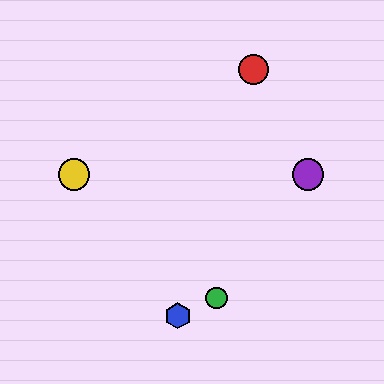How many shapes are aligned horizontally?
2 shapes (the yellow circle, the purple circle) are aligned horizontally.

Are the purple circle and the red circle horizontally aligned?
No, the purple circle is at y≈175 and the red circle is at y≈70.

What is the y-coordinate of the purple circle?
The purple circle is at y≈175.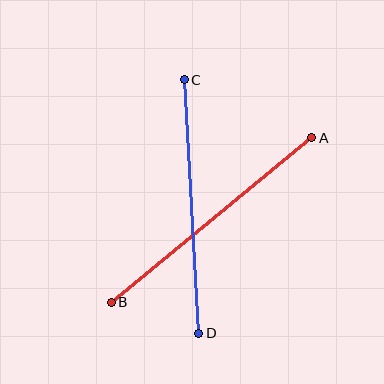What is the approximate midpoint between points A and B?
The midpoint is at approximately (211, 220) pixels.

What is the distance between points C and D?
The distance is approximately 254 pixels.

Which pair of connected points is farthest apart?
Points A and B are farthest apart.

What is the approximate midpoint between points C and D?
The midpoint is at approximately (192, 207) pixels.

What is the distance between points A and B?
The distance is approximately 259 pixels.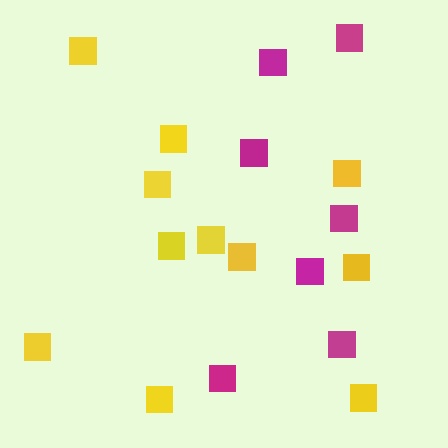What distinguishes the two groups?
There are 2 groups: one group of magenta squares (7) and one group of yellow squares (11).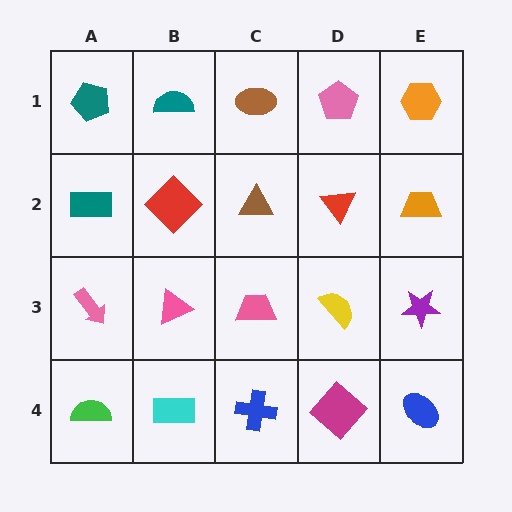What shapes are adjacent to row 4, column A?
A pink arrow (row 3, column A), a cyan rectangle (row 4, column B).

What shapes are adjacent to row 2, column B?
A teal semicircle (row 1, column B), a pink triangle (row 3, column B), a teal rectangle (row 2, column A), a brown triangle (row 2, column C).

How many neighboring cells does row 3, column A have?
3.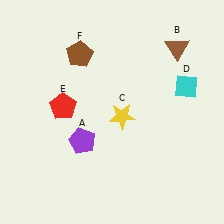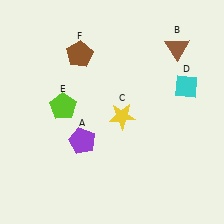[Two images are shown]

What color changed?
The pentagon (E) changed from red in Image 1 to lime in Image 2.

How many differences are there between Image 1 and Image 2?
There is 1 difference between the two images.